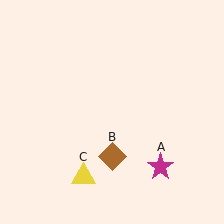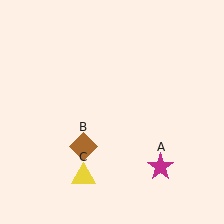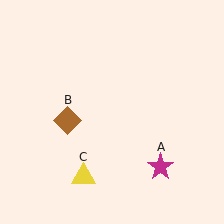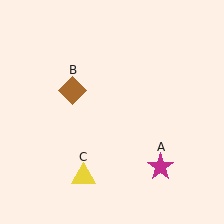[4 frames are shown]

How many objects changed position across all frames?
1 object changed position: brown diamond (object B).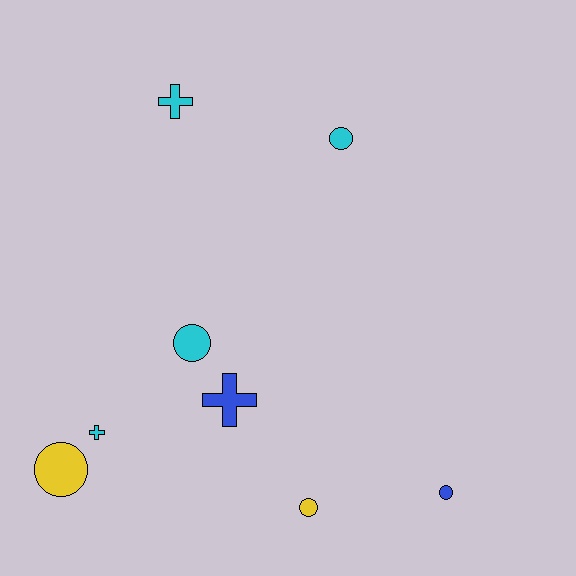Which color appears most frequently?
Cyan, with 4 objects.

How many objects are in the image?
There are 8 objects.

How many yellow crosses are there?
There are no yellow crosses.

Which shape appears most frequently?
Circle, with 5 objects.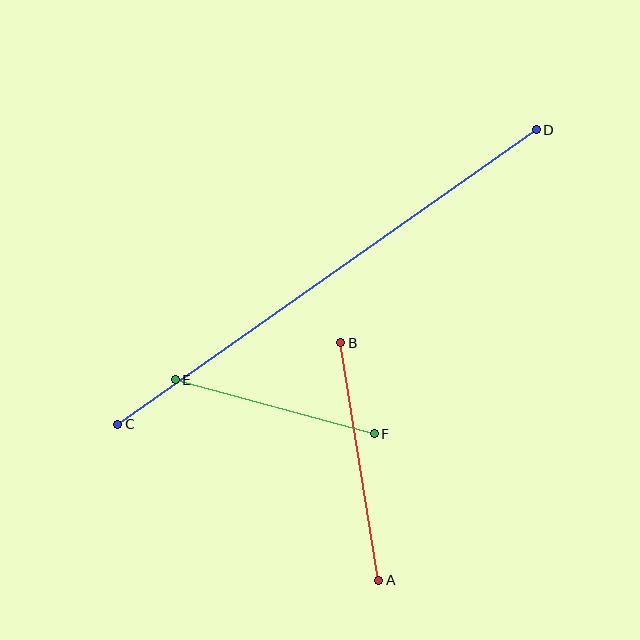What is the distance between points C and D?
The distance is approximately 511 pixels.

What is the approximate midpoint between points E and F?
The midpoint is at approximately (275, 407) pixels.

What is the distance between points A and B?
The distance is approximately 241 pixels.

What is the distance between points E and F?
The distance is approximately 206 pixels.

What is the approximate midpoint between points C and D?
The midpoint is at approximately (327, 277) pixels.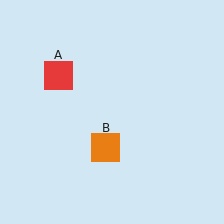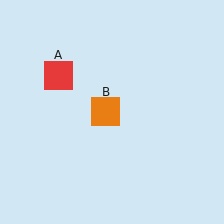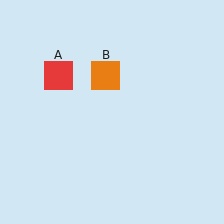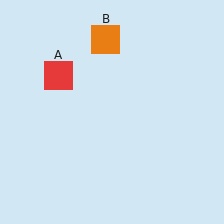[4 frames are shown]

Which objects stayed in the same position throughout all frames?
Red square (object A) remained stationary.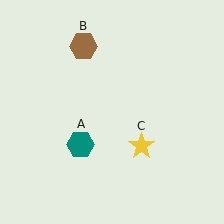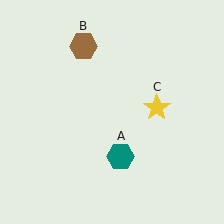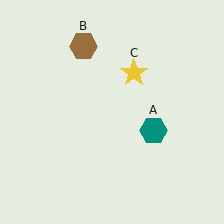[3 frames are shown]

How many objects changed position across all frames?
2 objects changed position: teal hexagon (object A), yellow star (object C).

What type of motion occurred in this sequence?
The teal hexagon (object A), yellow star (object C) rotated counterclockwise around the center of the scene.